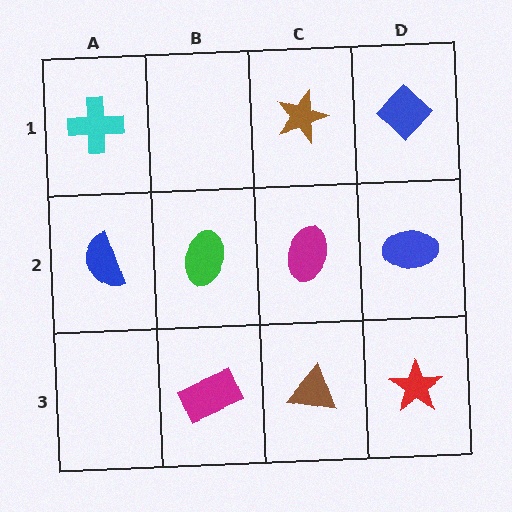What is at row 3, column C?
A brown triangle.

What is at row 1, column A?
A cyan cross.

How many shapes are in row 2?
4 shapes.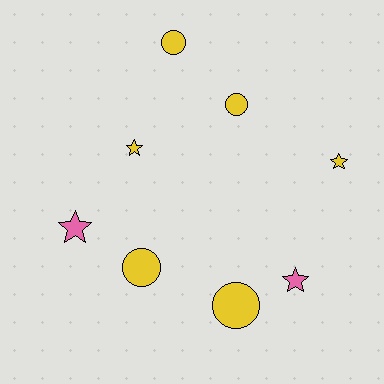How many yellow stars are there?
There are 2 yellow stars.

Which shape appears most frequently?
Star, with 4 objects.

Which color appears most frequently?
Yellow, with 6 objects.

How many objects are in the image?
There are 8 objects.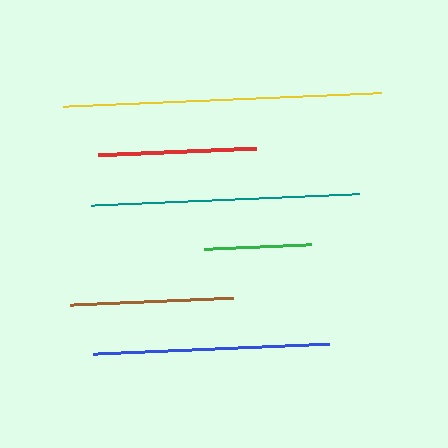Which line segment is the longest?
The yellow line is the longest at approximately 319 pixels.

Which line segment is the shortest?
The green line is the shortest at approximately 107 pixels.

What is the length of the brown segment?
The brown segment is approximately 163 pixels long.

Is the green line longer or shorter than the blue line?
The blue line is longer than the green line.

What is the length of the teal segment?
The teal segment is approximately 267 pixels long.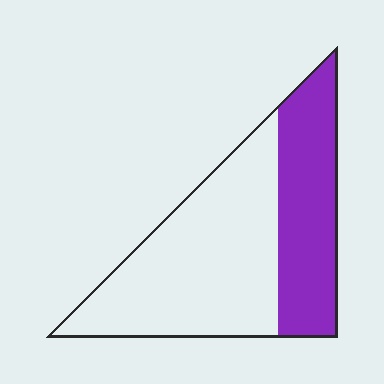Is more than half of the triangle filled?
No.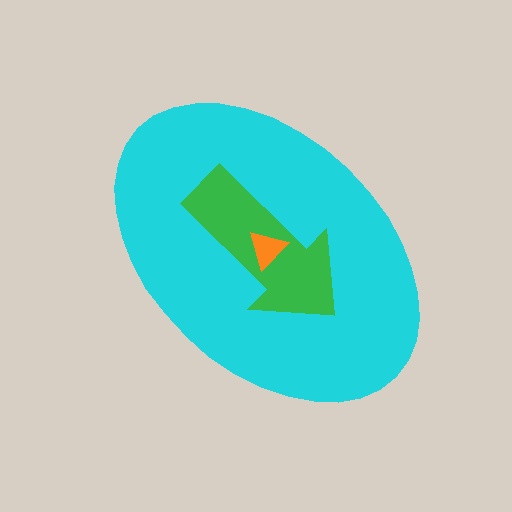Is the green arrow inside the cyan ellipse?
Yes.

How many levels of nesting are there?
3.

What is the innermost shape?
The orange triangle.